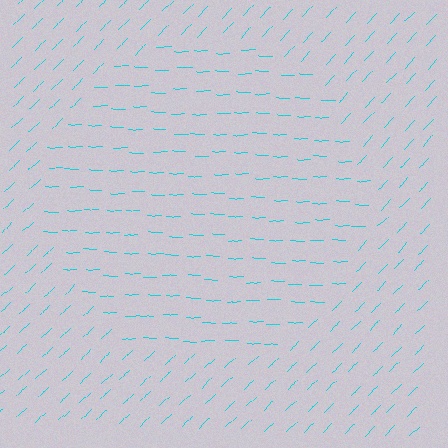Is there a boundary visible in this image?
Yes, there is a texture boundary formed by a change in line orientation.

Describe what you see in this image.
The image is filled with small cyan line segments. A circle region in the image has lines oriented differently from the surrounding lines, creating a visible texture boundary.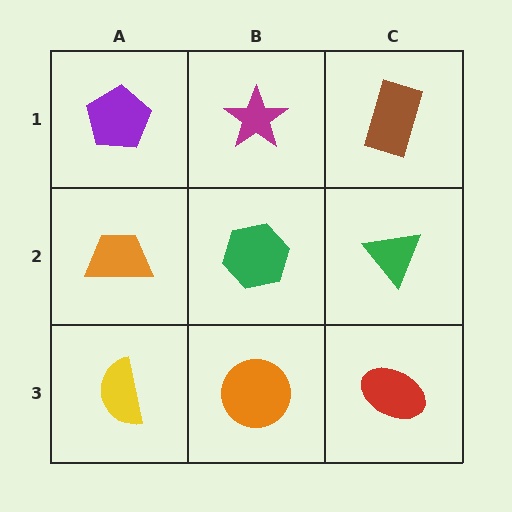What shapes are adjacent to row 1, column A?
An orange trapezoid (row 2, column A), a magenta star (row 1, column B).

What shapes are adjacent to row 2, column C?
A brown rectangle (row 1, column C), a red ellipse (row 3, column C), a green hexagon (row 2, column B).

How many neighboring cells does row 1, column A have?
2.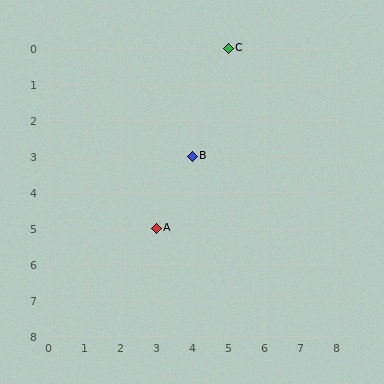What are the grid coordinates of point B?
Point B is at grid coordinates (4, 3).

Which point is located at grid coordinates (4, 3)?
Point B is at (4, 3).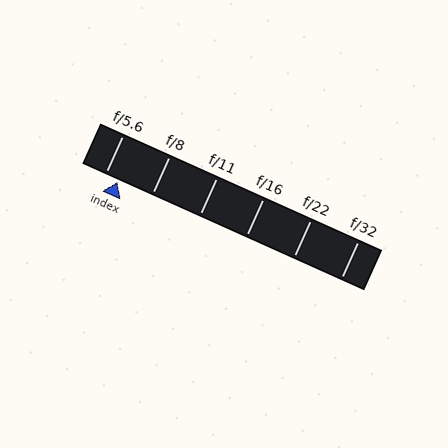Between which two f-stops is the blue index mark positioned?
The index mark is between f/5.6 and f/8.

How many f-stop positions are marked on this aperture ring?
There are 6 f-stop positions marked.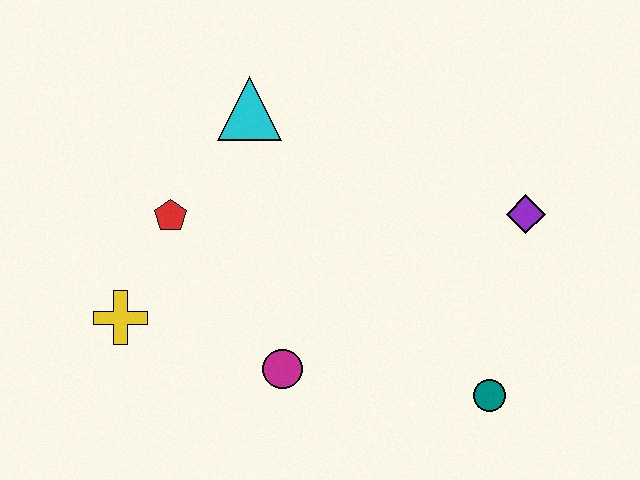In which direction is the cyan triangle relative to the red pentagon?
The cyan triangle is above the red pentagon.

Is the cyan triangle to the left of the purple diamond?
Yes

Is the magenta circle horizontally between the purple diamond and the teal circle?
No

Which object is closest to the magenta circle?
The yellow cross is closest to the magenta circle.